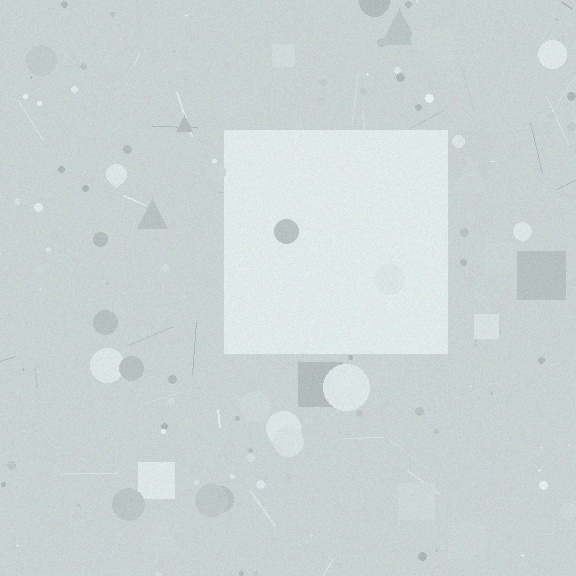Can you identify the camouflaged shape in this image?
The camouflaged shape is a square.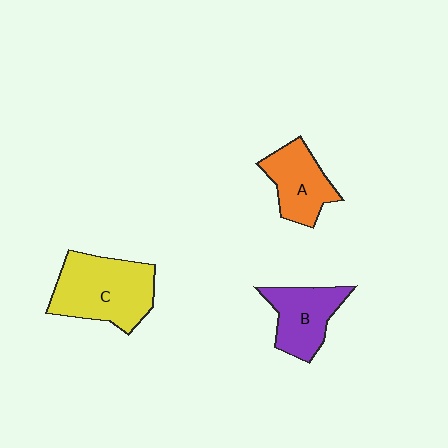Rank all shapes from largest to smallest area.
From largest to smallest: C (yellow), B (purple), A (orange).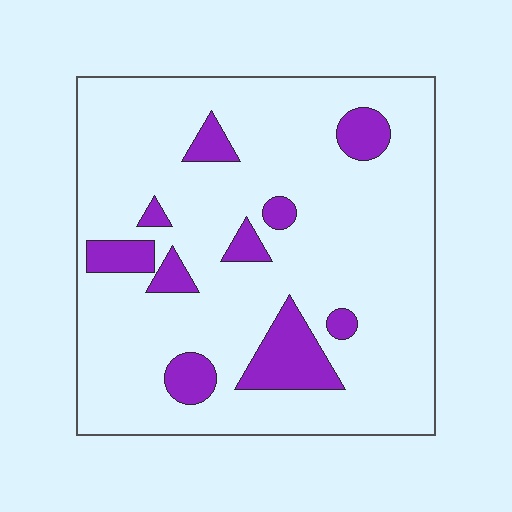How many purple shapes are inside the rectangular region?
10.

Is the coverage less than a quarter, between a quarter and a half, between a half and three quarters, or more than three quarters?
Less than a quarter.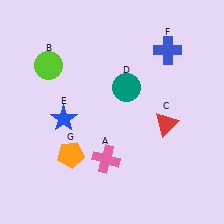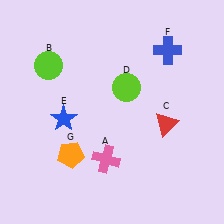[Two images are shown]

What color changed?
The circle (D) changed from teal in Image 1 to lime in Image 2.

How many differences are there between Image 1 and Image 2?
There is 1 difference between the two images.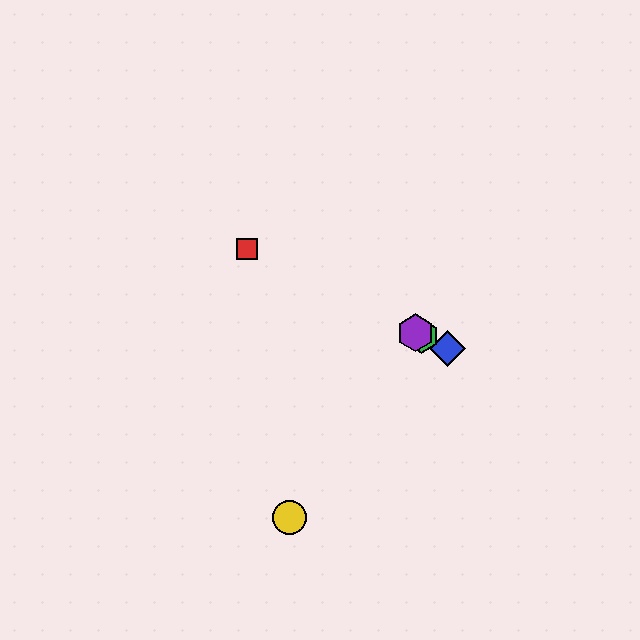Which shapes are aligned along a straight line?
The red square, the blue diamond, the green hexagon, the purple hexagon are aligned along a straight line.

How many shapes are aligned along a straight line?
4 shapes (the red square, the blue diamond, the green hexagon, the purple hexagon) are aligned along a straight line.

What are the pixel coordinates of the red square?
The red square is at (247, 249).